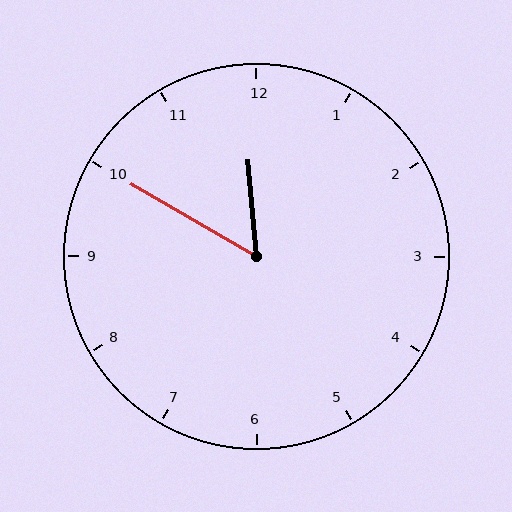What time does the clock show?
11:50.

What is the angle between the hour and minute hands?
Approximately 55 degrees.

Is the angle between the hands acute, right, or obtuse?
It is acute.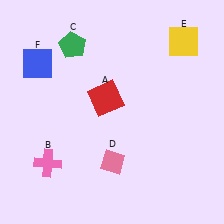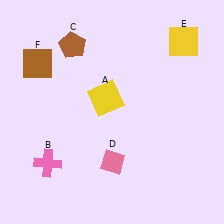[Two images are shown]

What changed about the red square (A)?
In Image 1, A is red. In Image 2, it changed to yellow.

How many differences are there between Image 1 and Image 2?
There are 3 differences between the two images.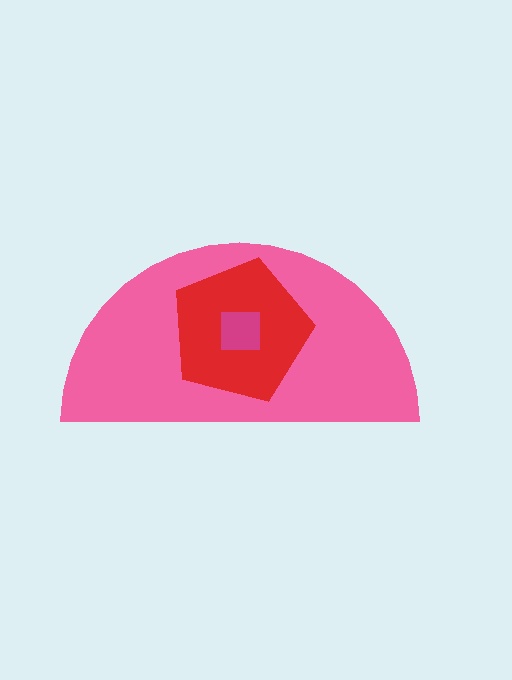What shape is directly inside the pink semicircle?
The red pentagon.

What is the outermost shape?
The pink semicircle.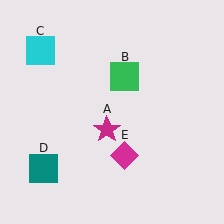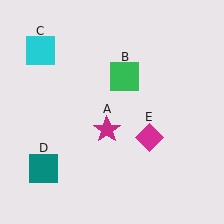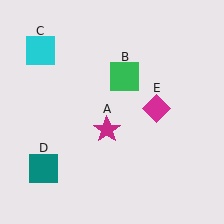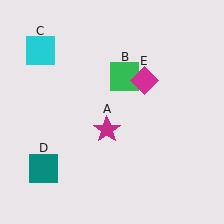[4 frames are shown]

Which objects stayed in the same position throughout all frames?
Magenta star (object A) and green square (object B) and cyan square (object C) and teal square (object D) remained stationary.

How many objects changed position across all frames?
1 object changed position: magenta diamond (object E).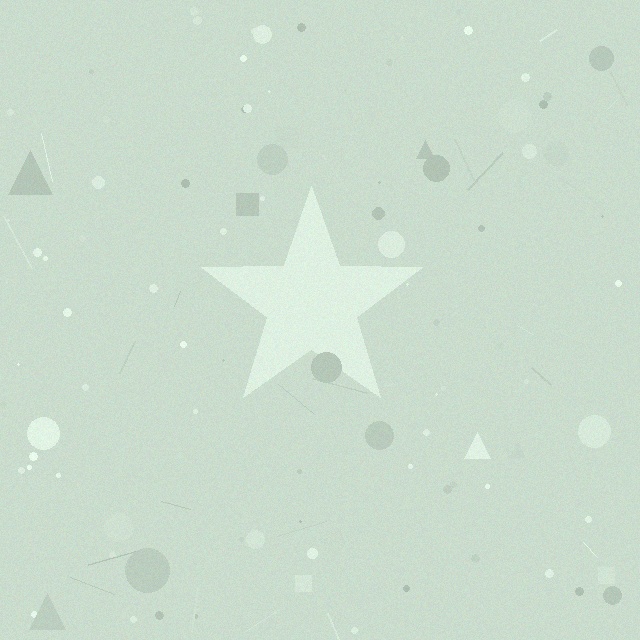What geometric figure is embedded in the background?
A star is embedded in the background.